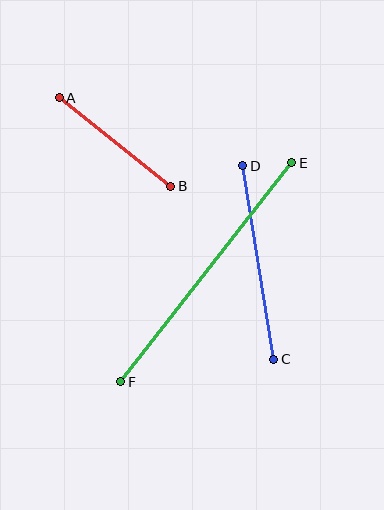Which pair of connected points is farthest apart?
Points E and F are farthest apart.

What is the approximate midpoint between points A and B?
The midpoint is at approximately (115, 142) pixels.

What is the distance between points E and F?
The distance is approximately 278 pixels.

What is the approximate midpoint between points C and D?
The midpoint is at approximately (258, 262) pixels.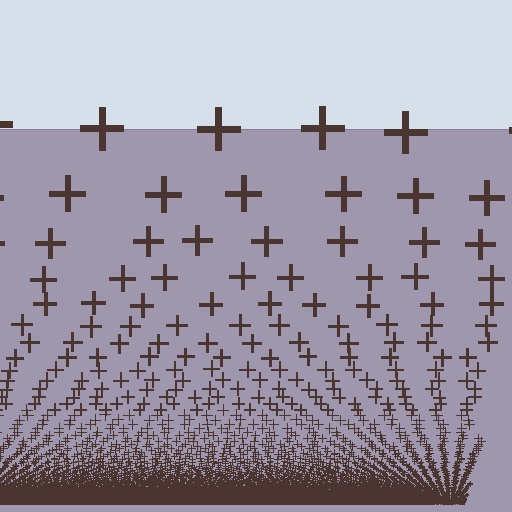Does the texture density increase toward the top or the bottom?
Density increases toward the bottom.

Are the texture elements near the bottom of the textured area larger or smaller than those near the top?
Smaller. The gradient is inverted — elements near the bottom are smaller and denser.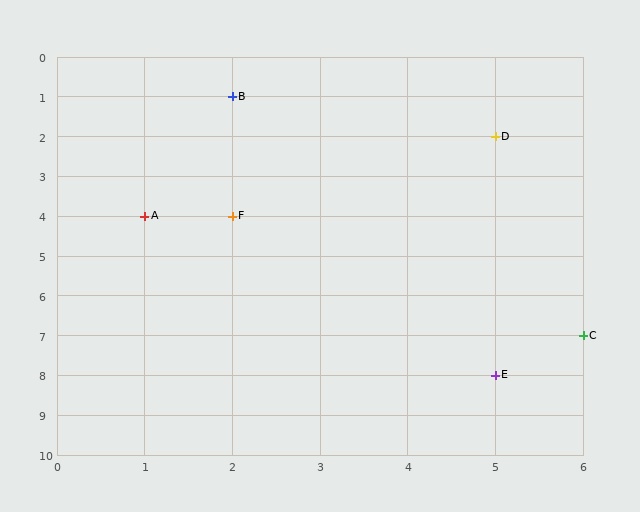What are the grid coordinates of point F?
Point F is at grid coordinates (2, 4).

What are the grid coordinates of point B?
Point B is at grid coordinates (2, 1).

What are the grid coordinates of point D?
Point D is at grid coordinates (5, 2).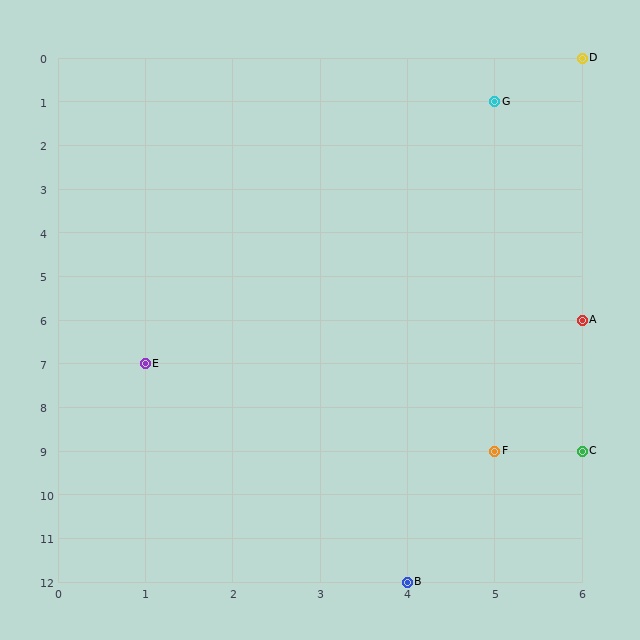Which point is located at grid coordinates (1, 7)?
Point E is at (1, 7).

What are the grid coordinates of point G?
Point G is at grid coordinates (5, 1).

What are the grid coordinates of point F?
Point F is at grid coordinates (5, 9).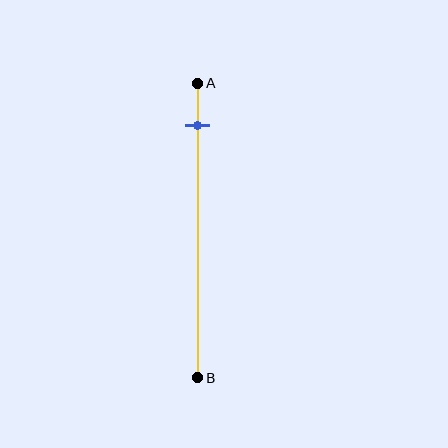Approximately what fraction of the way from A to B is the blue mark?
The blue mark is approximately 15% of the way from A to B.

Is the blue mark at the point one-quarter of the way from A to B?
No, the mark is at about 15% from A, not at the 25% one-quarter point.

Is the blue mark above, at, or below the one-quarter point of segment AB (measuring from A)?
The blue mark is above the one-quarter point of segment AB.